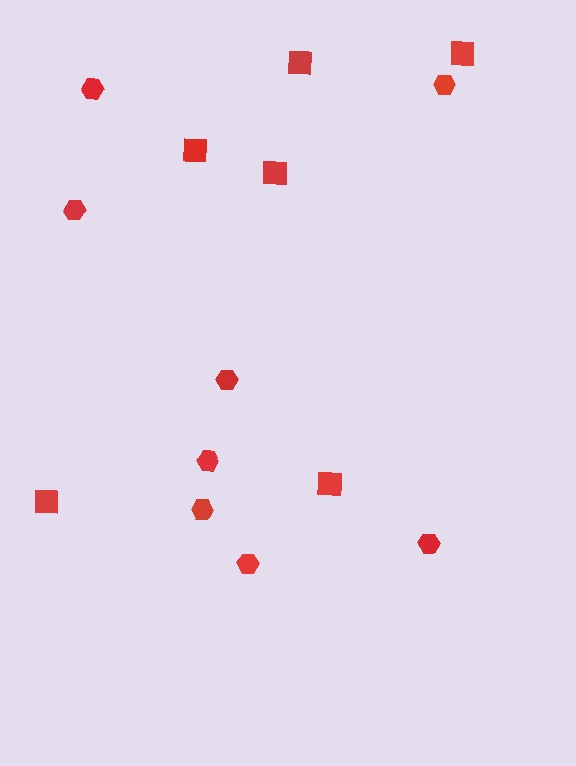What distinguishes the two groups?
There are 2 groups: one group of squares (6) and one group of hexagons (8).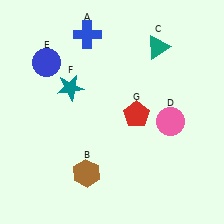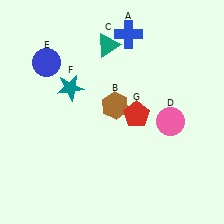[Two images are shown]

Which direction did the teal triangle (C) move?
The teal triangle (C) moved left.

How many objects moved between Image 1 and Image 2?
3 objects moved between the two images.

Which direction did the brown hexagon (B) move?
The brown hexagon (B) moved up.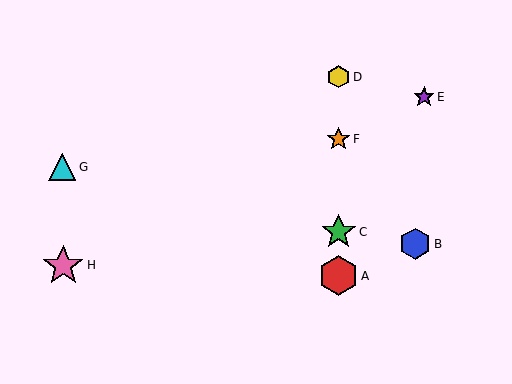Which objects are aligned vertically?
Objects A, C, D, F are aligned vertically.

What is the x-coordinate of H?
Object H is at x≈63.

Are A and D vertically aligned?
Yes, both are at x≈339.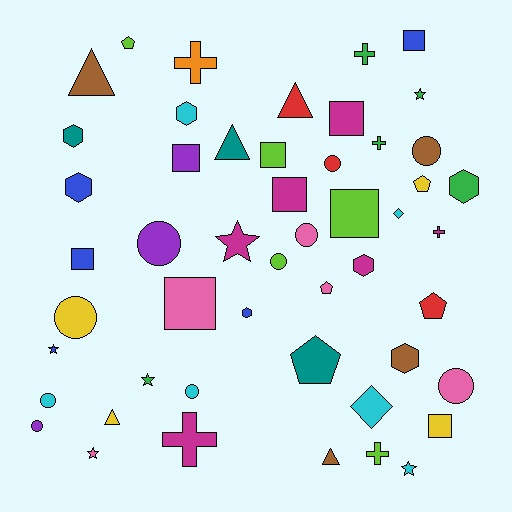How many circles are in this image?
There are 10 circles.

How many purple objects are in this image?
There are 3 purple objects.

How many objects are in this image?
There are 50 objects.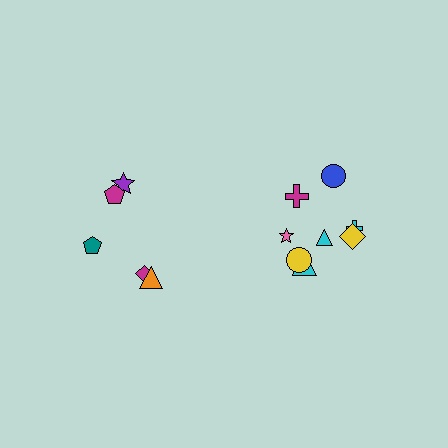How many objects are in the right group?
There are 8 objects.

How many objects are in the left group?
There are 5 objects.